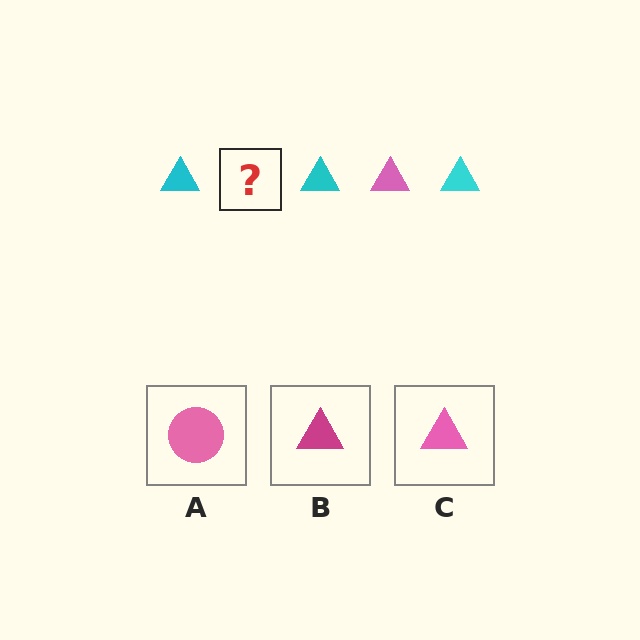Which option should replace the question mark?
Option C.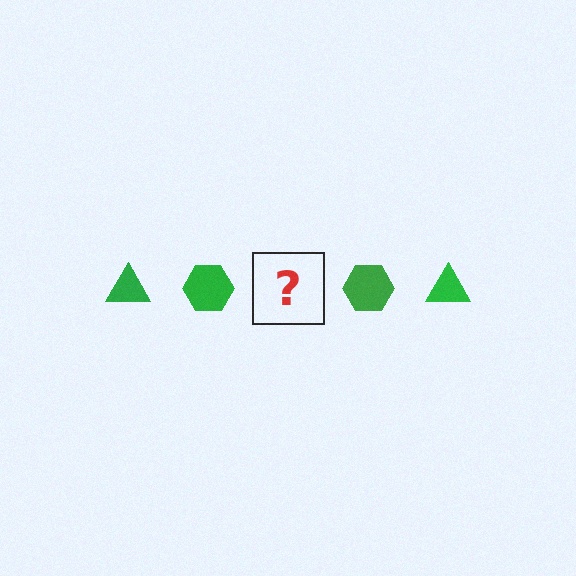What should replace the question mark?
The question mark should be replaced with a green triangle.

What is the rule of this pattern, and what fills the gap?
The rule is that the pattern cycles through triangle, hexagon shapes in green. The gap should be filled with a green triangle.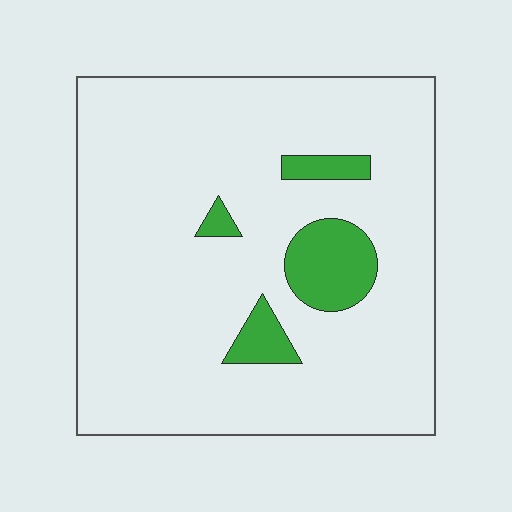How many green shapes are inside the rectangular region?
4.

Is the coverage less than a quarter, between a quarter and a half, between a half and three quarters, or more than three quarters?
Less than a quarter.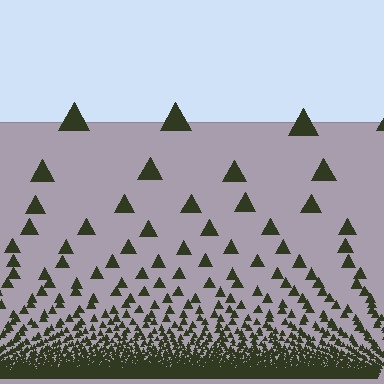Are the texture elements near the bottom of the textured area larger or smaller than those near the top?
Smaller. The gradient is inverted — elements near the bottom are smaller and denser.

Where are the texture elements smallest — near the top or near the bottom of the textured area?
Near the bottom.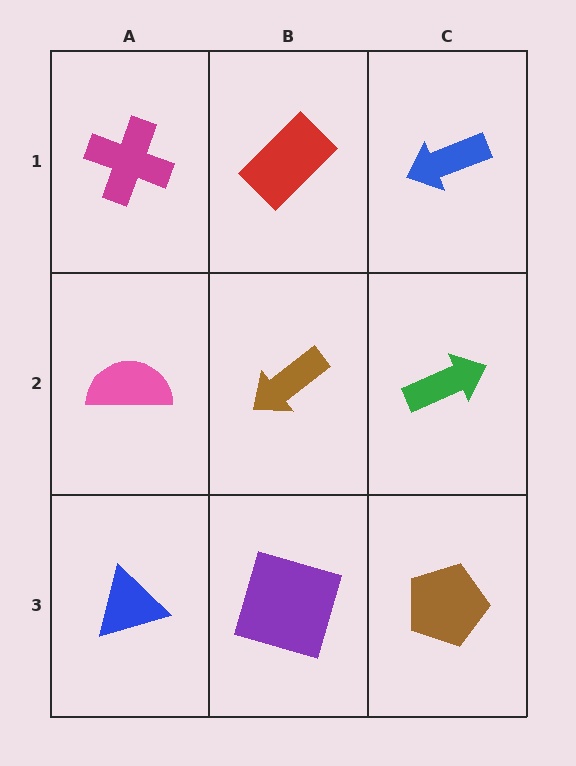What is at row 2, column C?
A green arrow.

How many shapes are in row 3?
3 shapes.